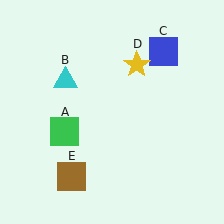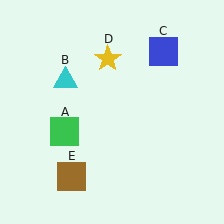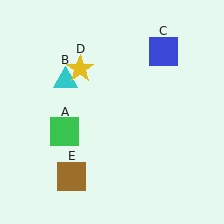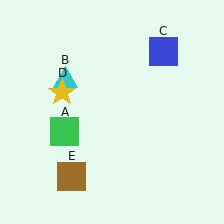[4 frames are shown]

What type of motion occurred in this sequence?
The yellow star (object D) rotated counterclockwise around the center of the scene.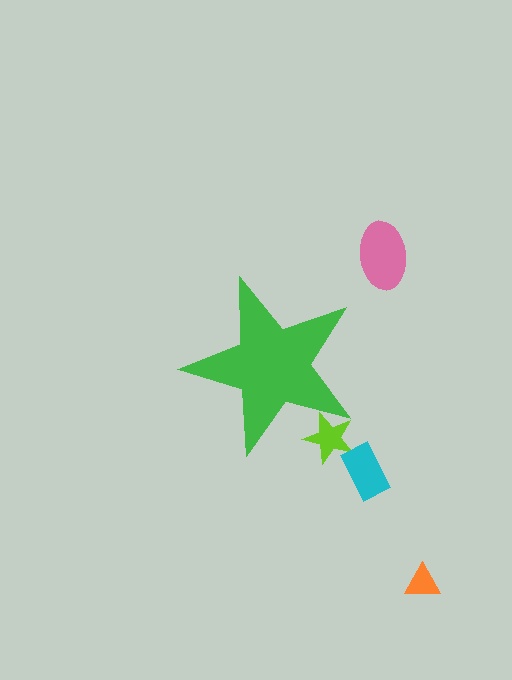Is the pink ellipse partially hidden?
No, the pink ellipse is fully visible.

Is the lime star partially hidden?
Yes, the lime star is partially hidden behind the green star.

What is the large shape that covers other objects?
A green star.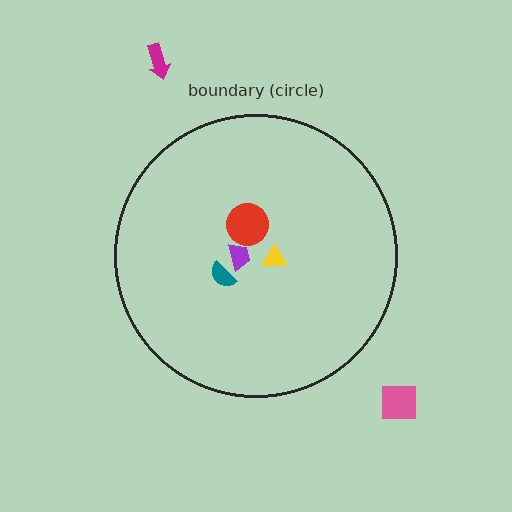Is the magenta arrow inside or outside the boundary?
Outside.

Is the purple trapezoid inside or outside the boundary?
Inside.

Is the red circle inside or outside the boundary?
Inside.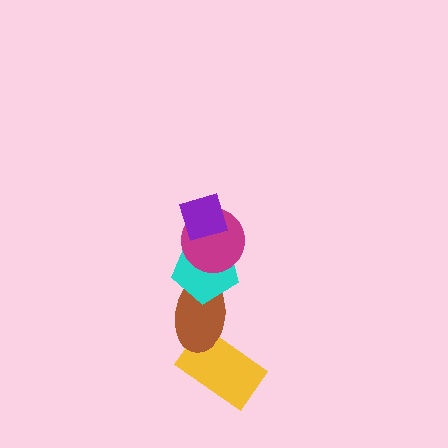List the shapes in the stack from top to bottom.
From top to bottom: the purple diamond, the magenta circle, the cyan pentagon, the brown ellipse, the yellow rectangle.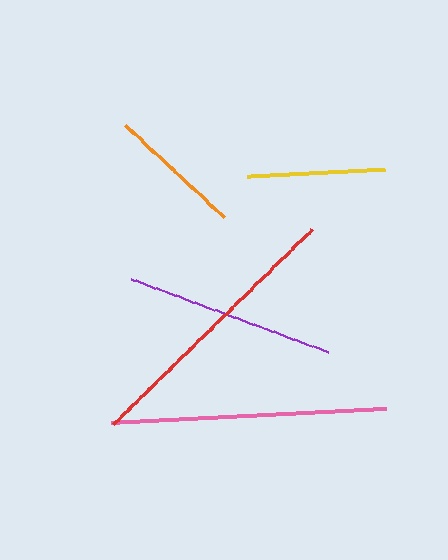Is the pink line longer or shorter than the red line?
The red line is longer than the pink line.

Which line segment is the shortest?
The orange line is the shortest at approximately 135 pixels.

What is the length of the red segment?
The red segment is approximately 278 pixels long.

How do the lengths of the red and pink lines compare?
The red and pink lines are approximately the same length.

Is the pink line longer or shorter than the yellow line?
The pink line is longer than the yellow line.